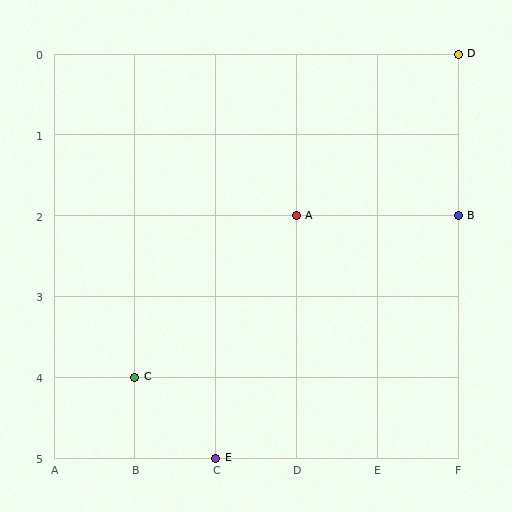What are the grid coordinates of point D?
Point D is at grid coordinates (F, 0).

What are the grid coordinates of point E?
Point E is at grid coordinates (C, 5).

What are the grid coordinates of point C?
Point C is at grid coordinates (B, 4).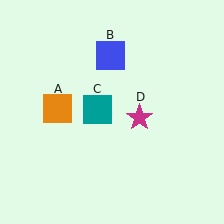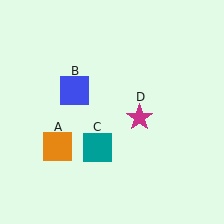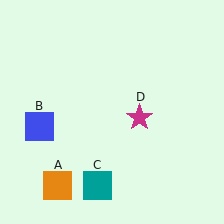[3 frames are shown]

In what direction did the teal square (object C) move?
The teal square (object C) moved down.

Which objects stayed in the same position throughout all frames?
Magenta star (object D) remained stationary.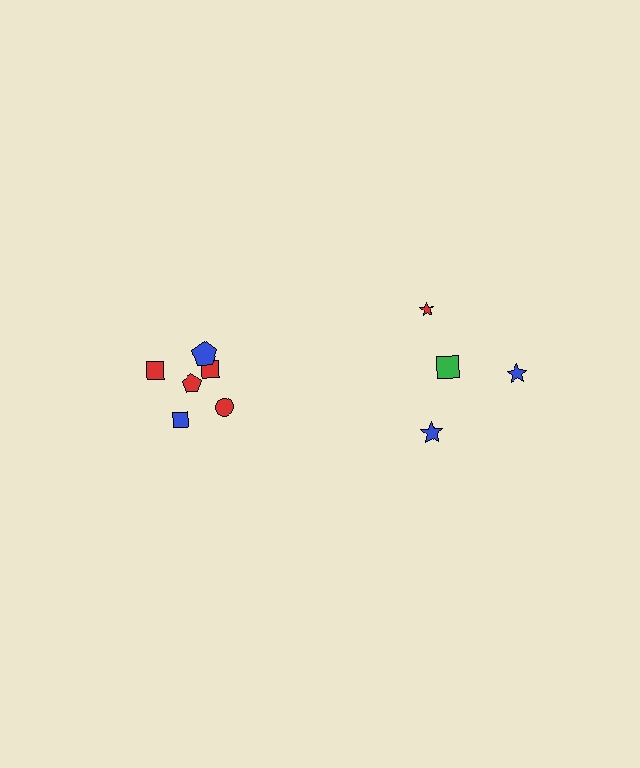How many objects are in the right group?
There are 4 objects.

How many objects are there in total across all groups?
There are 10 objects.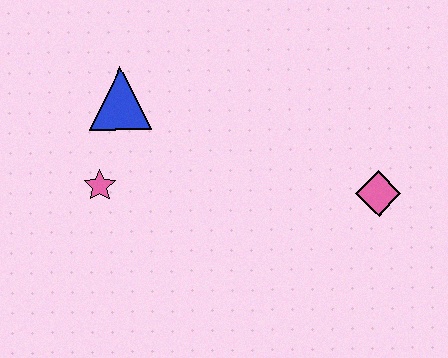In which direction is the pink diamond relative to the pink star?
The pink diamond is to the right of the pink star.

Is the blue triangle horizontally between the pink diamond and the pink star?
Yes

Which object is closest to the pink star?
The blue triangle is closest to the pink star.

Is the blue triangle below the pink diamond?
No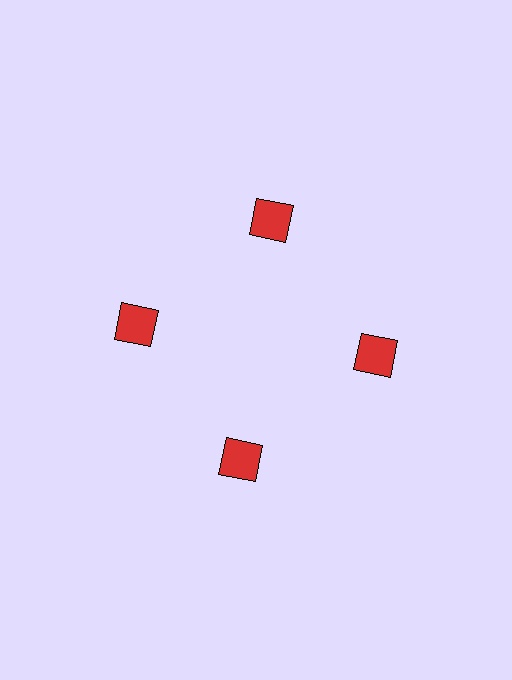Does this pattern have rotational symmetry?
Yes, this pattern has 4-fold rotational symmetry. It looks the same after rotating 90 degrees around the center.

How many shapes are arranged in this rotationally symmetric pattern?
There are 4 shapes, arranged in 4 groups of 1.